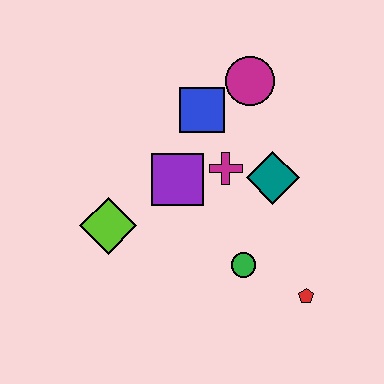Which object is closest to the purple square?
The magenta cross is closest to the purple square.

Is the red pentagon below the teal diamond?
Yes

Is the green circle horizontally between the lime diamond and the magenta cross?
No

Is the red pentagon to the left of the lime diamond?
No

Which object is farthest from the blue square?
The red pentagon is farthest from the blue square.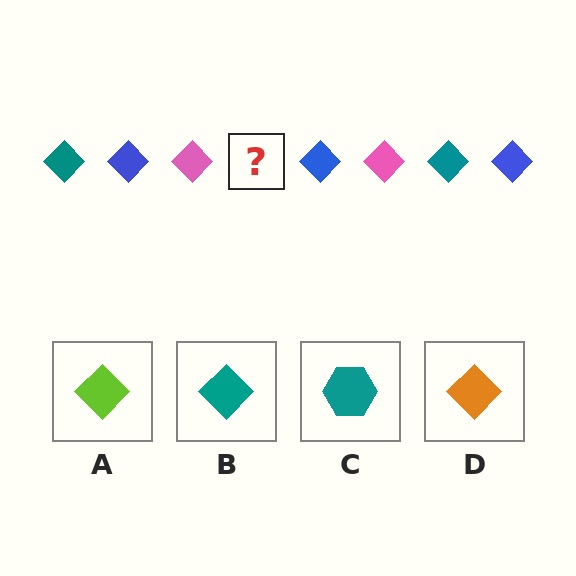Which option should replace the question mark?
Option B.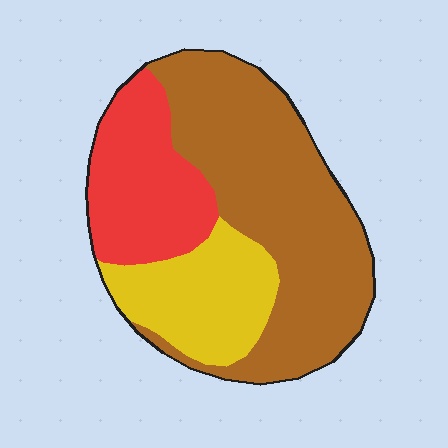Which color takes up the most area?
Brown, at roughly 55%.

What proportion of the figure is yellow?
Yellow covers 22% of the figure.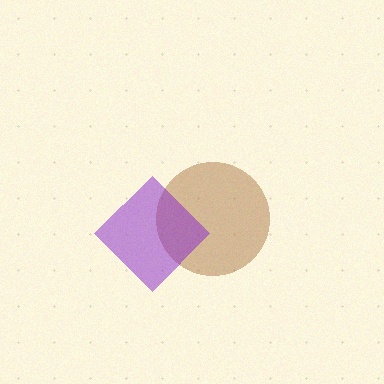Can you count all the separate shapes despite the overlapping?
Yes, there are 2 separate shapes.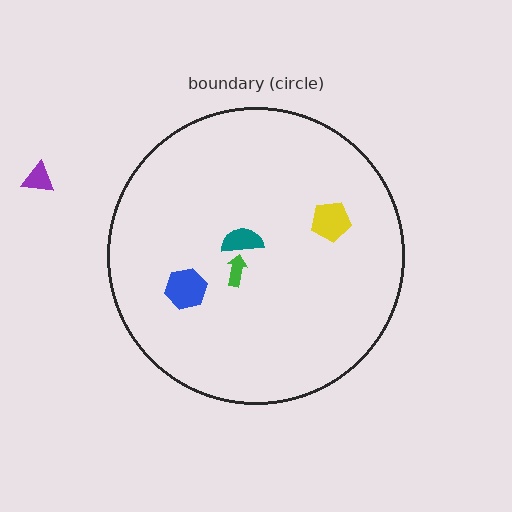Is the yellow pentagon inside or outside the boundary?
Inside.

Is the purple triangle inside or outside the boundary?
Outside.